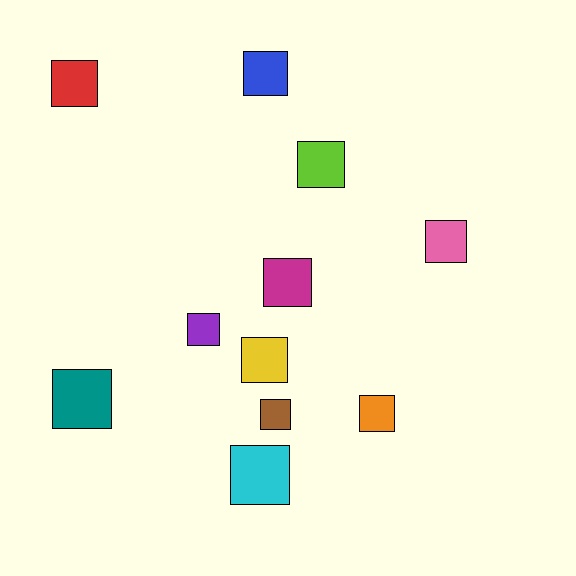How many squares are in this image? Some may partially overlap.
There are 11 squares.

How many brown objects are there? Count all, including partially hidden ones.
There is 1 brown object.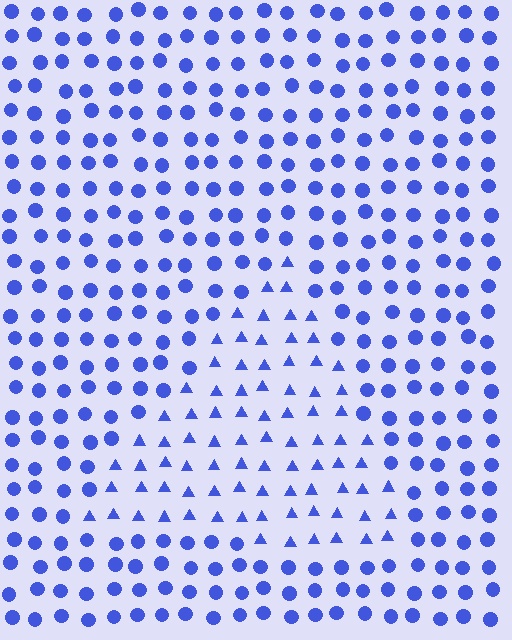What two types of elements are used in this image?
The image uses triangles inside the triangle region and circles outside it.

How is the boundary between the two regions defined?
The boundary is defined by a change in element shape: triangles inside vs. circles outside. All elements share the same color and spacing.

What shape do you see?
I see a triangle.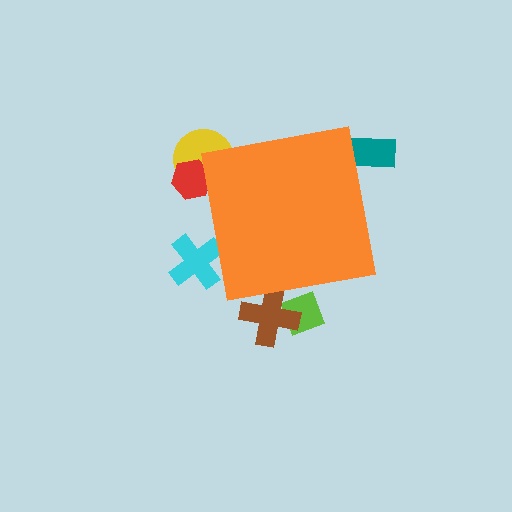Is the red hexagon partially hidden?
Yes, the red hexagon is partially hidden behind the orange square.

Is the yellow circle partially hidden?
Yes, the yellow circle is partially hidden behind the orange square.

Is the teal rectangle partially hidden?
Yes, the teal rectangle is partially hidden behind the orange square.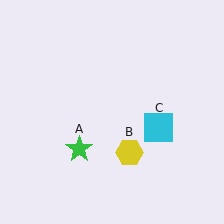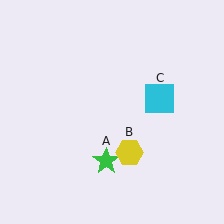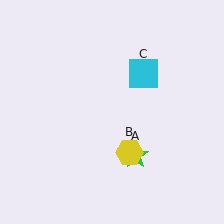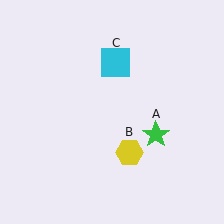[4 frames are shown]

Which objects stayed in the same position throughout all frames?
Yellow hexagon (object B) remained stationary.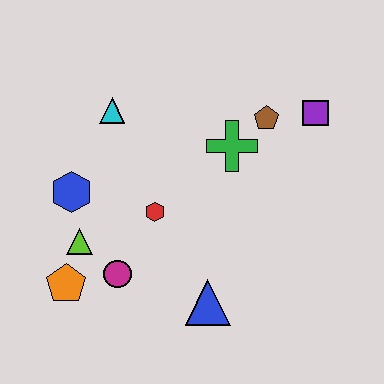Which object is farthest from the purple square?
The orange pentagon is farthest from the purple square.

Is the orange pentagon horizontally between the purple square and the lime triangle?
No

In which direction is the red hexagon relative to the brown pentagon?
The red hexagon is to the left of the brown pentagon.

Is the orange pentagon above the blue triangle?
Yes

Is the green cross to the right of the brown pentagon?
No